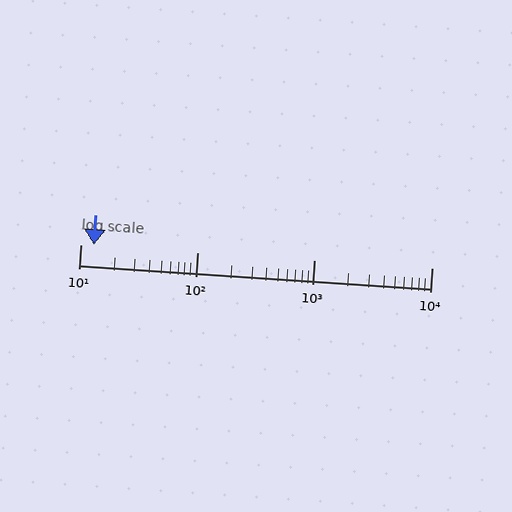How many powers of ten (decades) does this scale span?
The scale spans 3 decades, from 10 to 10000.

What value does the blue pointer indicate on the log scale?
The pointer indicates approximately 13.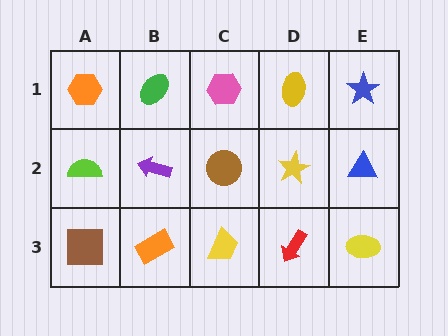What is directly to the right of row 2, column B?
A brown circle.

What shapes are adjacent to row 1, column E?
A blue triangle (row 2, column E), a yellow ellipse (row 1, column D).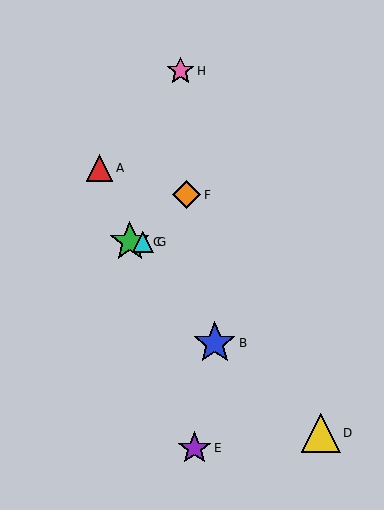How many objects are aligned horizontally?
2 objects (C, G) are aligned horizontally.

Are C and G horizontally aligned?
Yes, both are at y≈242.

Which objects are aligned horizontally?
Objects C, G are aligned horizontally.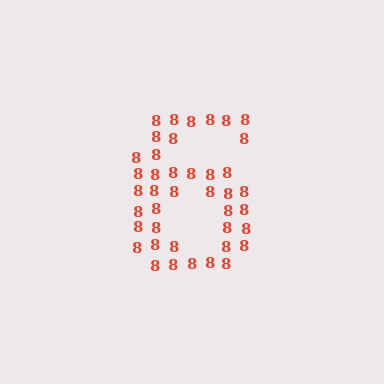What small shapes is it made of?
It is made of small digit 8's.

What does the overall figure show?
The overall figure shows the digit 6.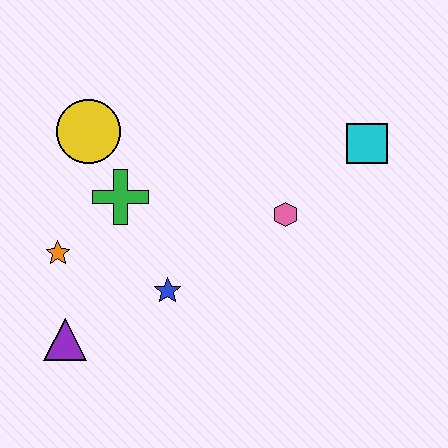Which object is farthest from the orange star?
The cyan square is farthest from the orange star.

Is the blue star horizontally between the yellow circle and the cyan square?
Yes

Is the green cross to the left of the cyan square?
Yes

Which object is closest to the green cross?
The yellow circle is closest to the green cross.